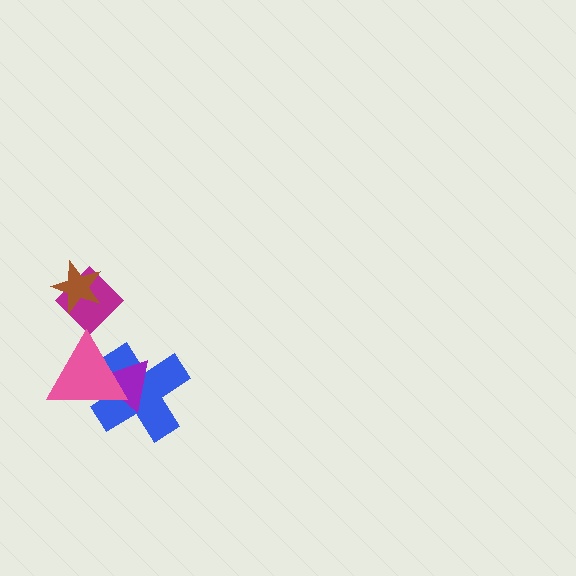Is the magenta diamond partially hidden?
Yes, it is partially covered by another shape.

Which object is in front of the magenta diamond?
The brown star is in front of the magenta diamond.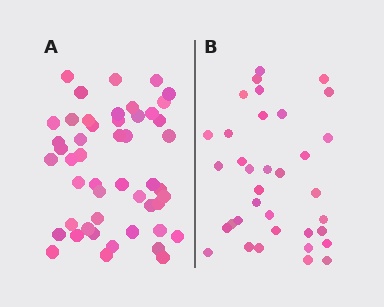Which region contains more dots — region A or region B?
Region A (the left region) has more dots.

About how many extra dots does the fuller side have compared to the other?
Region A has approximately 15 more dots than region B.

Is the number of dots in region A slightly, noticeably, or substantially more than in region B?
Region A has noticeably more, but not dramatically so. The ratio is roughly 1.4 to 1.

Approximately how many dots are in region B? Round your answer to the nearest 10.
About 40 dots. (The exact count is 35, which rounds to 40.)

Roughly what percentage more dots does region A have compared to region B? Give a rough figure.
About 40% more.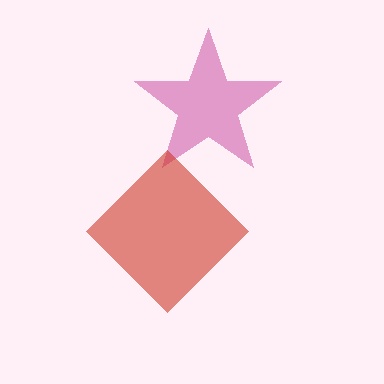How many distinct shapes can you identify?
There are 2 distinct shapes: a magenta star, a red diamond.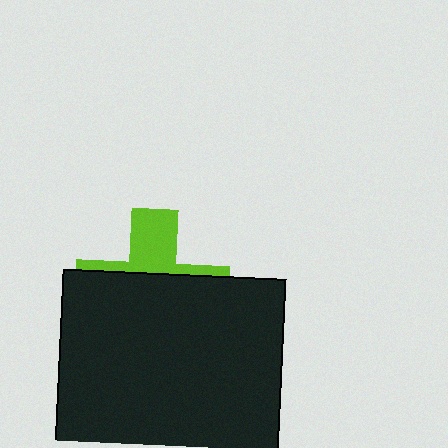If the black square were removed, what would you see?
You would see the complete lime cross.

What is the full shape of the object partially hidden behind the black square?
The partially hidden object is a lime cross.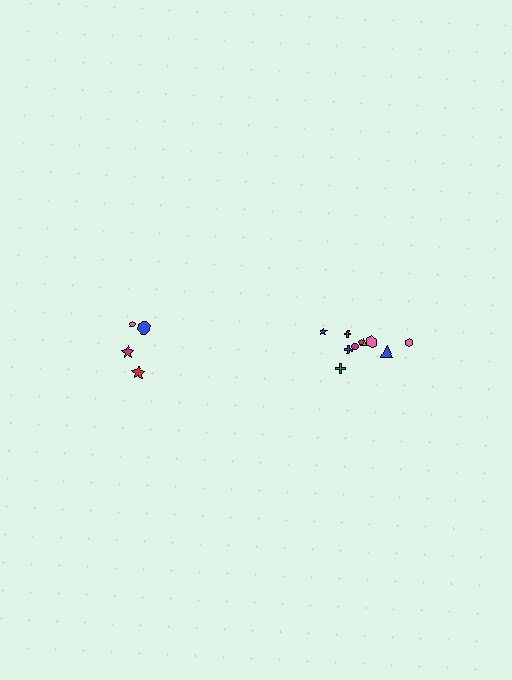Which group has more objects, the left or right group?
The right group.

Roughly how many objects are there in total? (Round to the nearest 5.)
Roughly 15 objects in total.